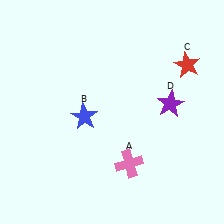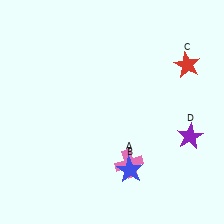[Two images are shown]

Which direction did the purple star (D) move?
The purple star (D) moved down.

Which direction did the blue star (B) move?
The blue star (B) moved down.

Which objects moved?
The objects that moved are: the blue star (B), the purple star (D).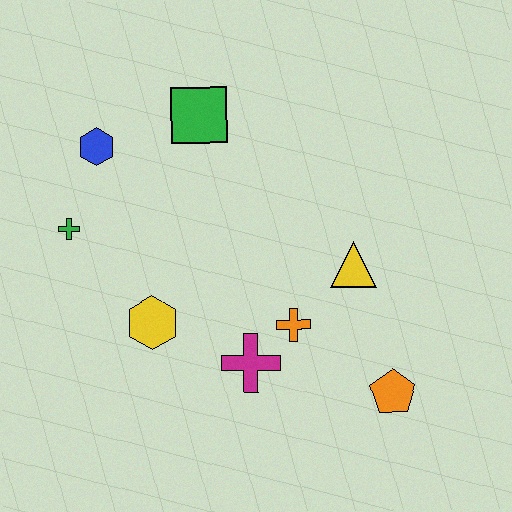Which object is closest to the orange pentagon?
The orange cross is closest to the orange pentagon.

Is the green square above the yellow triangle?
Yes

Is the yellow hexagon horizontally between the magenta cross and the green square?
No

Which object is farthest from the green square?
The orange pentagon is farthest from the green square.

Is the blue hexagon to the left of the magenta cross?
Yes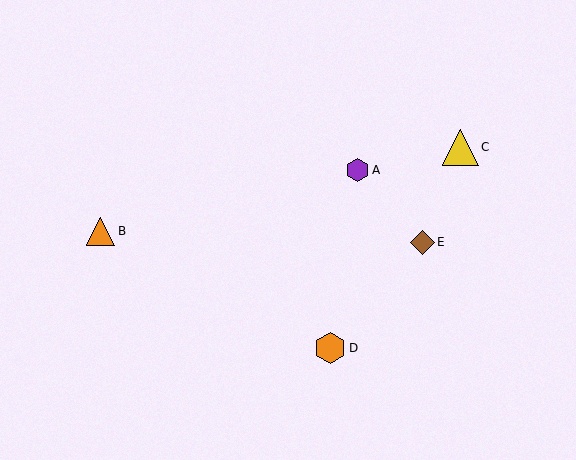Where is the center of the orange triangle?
The center of the orange triangle is at (101, 231).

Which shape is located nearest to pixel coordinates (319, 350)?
The orange hexagon (labeled D) at (330, 348) is nearest to that location.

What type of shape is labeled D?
Shape D is an orange hexagon.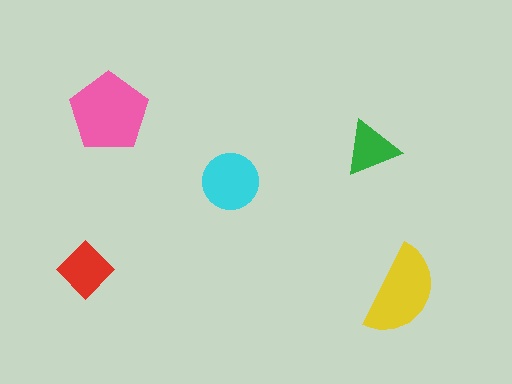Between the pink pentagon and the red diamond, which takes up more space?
The pink pentagon.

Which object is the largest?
The pink pentagon.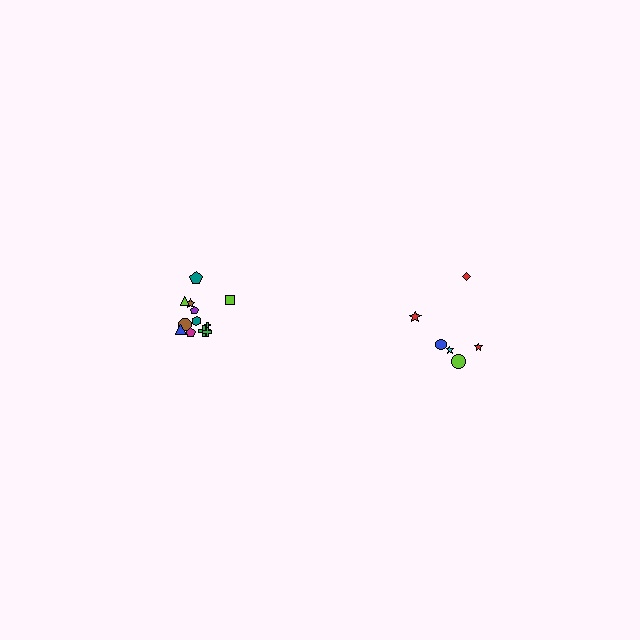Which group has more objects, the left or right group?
The left group.